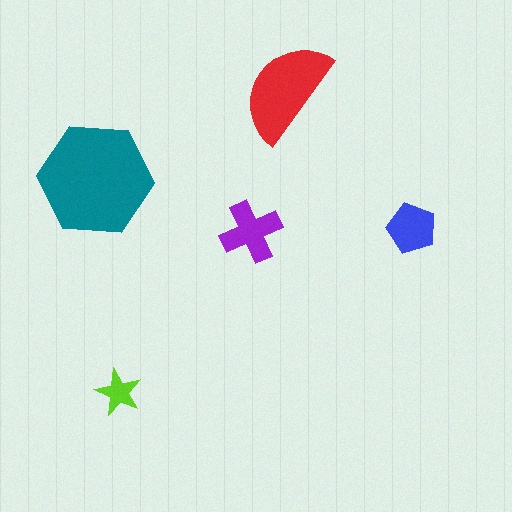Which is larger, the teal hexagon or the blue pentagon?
The teal hexagon.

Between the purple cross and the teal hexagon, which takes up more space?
The teal hexagon.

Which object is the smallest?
The lime star.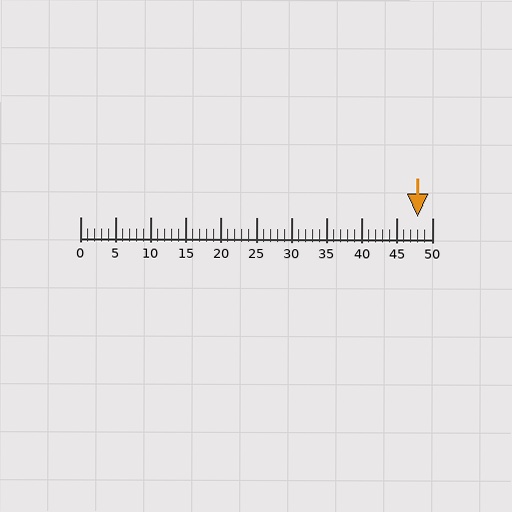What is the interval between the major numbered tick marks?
The major tick marks are spaced 5 units apart.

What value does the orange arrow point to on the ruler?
The orange arrow points to approximately 48.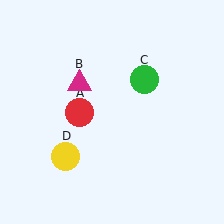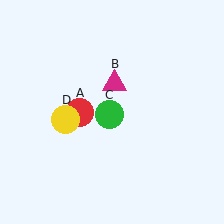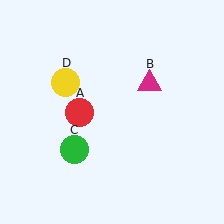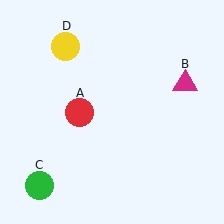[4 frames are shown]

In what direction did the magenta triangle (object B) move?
The magenta triangle (object B) moved right.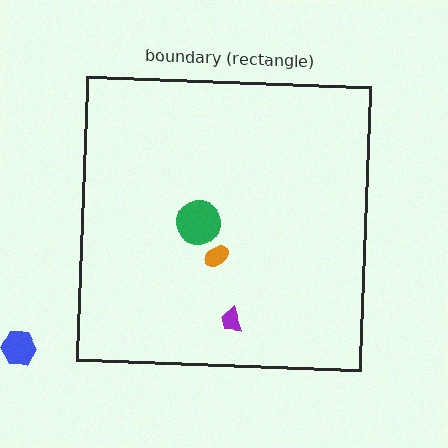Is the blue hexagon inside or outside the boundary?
Outside.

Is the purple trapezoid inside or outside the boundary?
Inside.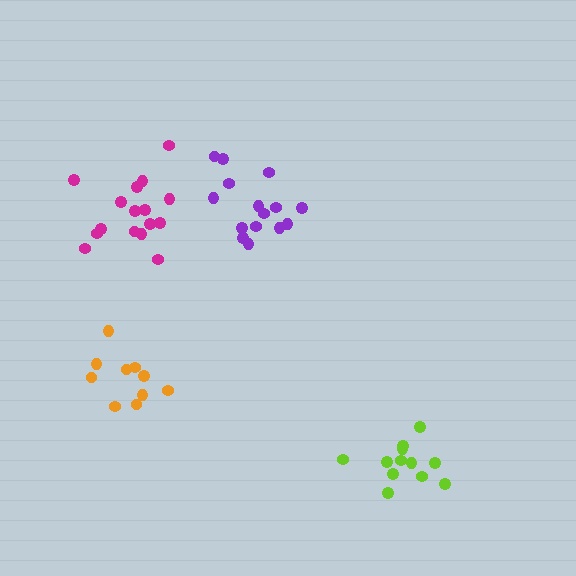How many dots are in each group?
Group 1: 15 dots, Group 2: 16 dots, Group 3: 10 dots, Group 4: 12 dots (53 total).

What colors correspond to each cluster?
The clusters are colored: purple, magenta, orange, lime.